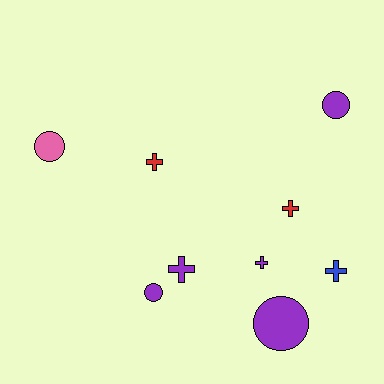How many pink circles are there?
There is 1 pink circle.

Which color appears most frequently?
Purple, with 5 objects.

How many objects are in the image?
There are 9 objects.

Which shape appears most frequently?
Cross, with 5 objects.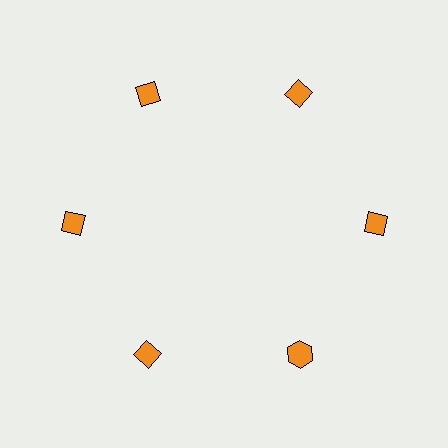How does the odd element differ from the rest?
It has a different shape: hexagon instead of diamond.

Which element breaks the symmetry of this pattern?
The orange hexagon at roughly the 5 o'clock position breaks the symmetry. All other shapes are orange diamonds.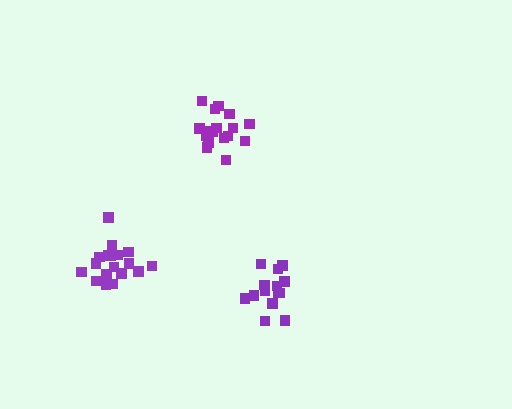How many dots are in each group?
Group 1: 14 dots, Group 2: 18 dots, Group 3: 18 dots (50 total).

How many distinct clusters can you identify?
There are 3 distinct clusters.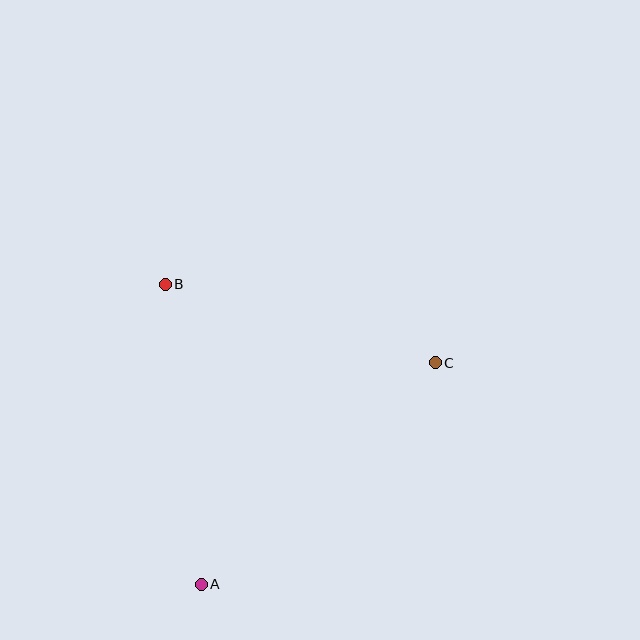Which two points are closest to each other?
Points B and C are closest to each other.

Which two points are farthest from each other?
Points A and C are farthest from each other.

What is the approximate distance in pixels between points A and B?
The distance between A and B is approximately 302 pixels.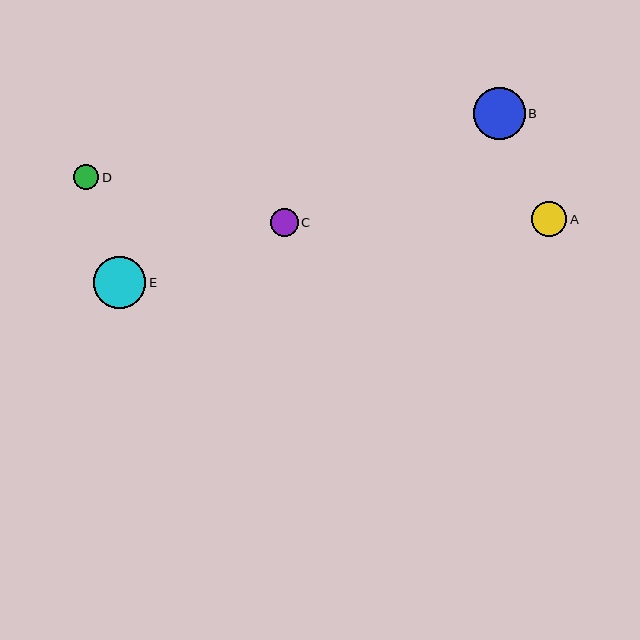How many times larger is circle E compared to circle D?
Circle E is approximately 2.1 times the size of circle D.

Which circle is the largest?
Circle E is the largest with a size of approximately 52 pixels.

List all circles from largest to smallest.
From largest to smallest: E, B, A, C, D.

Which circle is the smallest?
Circle D is the smallest with a size of approximately 25 pixels.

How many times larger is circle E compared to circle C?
Circle E is approximately 1.9 times the size of circle C.